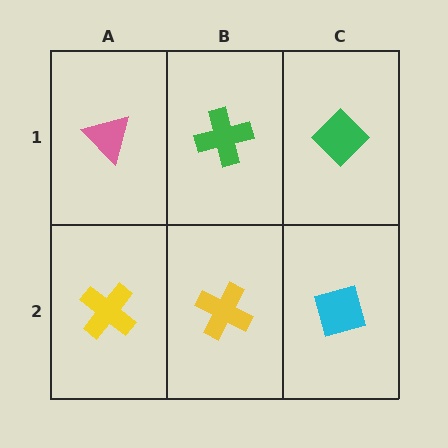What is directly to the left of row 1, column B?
A pink triangle.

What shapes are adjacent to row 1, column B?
A yellow cross (row 2, column B), a pink triangle (row 1, column A), a green diamond (row 1, column C).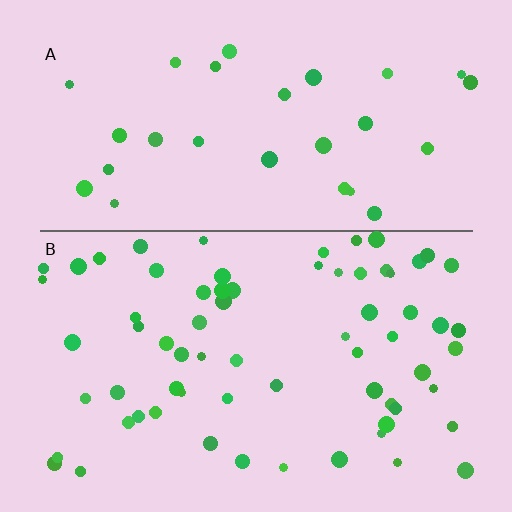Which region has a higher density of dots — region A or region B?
B (the bottom).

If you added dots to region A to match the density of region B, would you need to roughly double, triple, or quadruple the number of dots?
Approximately double.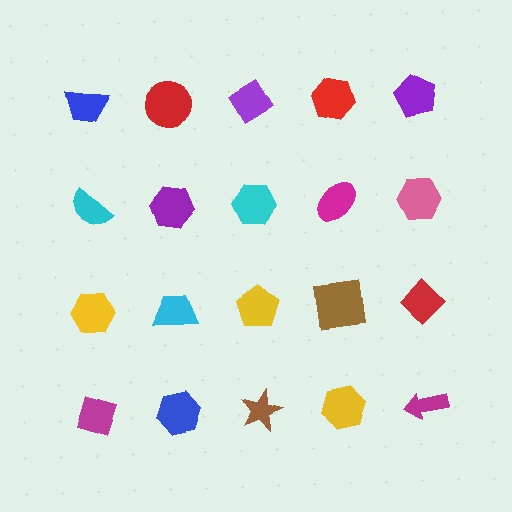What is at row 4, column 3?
A brown star.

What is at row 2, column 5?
A pink hexagon.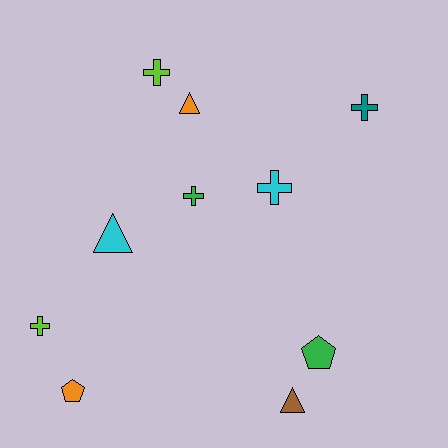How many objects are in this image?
There are 10 objects.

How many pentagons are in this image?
There are 2 pentagons.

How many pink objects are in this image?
There are no pink objects.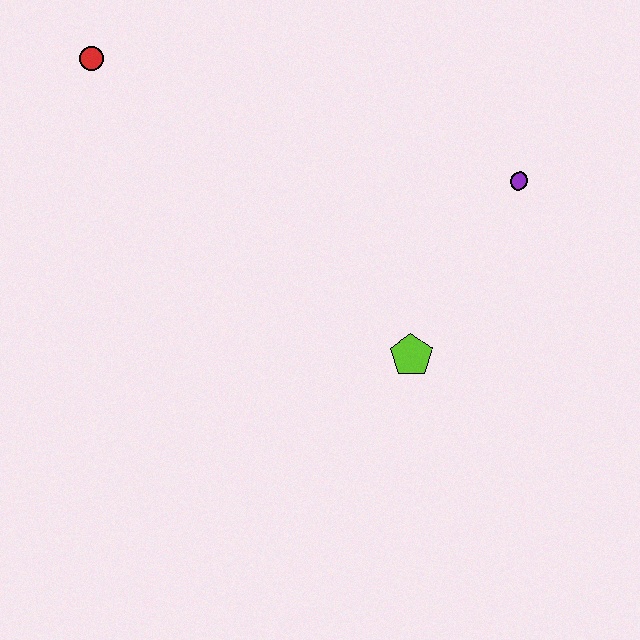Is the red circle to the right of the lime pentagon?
No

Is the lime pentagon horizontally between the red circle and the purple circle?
Yes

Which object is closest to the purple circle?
The lime pentagon is closest to the purple circle.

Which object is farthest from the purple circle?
The red circle is farthest from the purple circle.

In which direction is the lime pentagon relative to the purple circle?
The lime pentagon is below the purple circle.